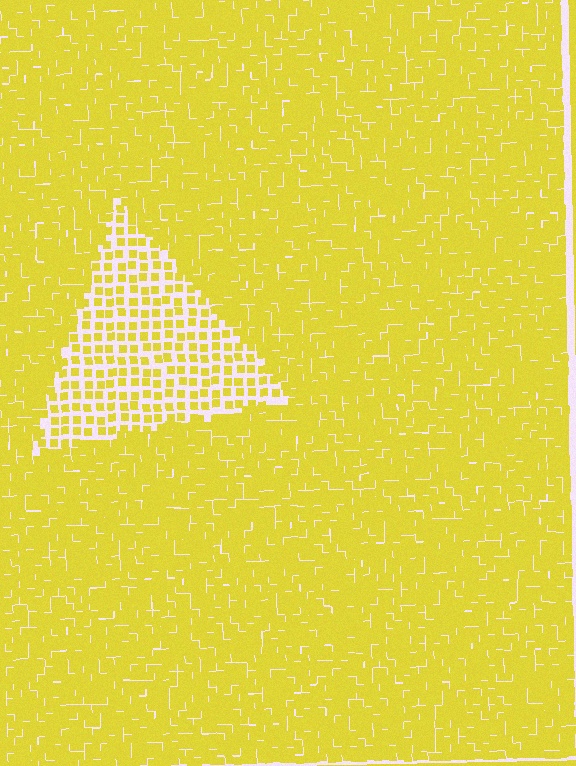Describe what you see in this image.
The image contains small yellow elements arranged at two different densities. A triangle-shaped region is visible where the elements are less densely packed than the surrounding area.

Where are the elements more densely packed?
The elements are more densely packed outside the triangle boundary.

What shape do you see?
I see a triangle.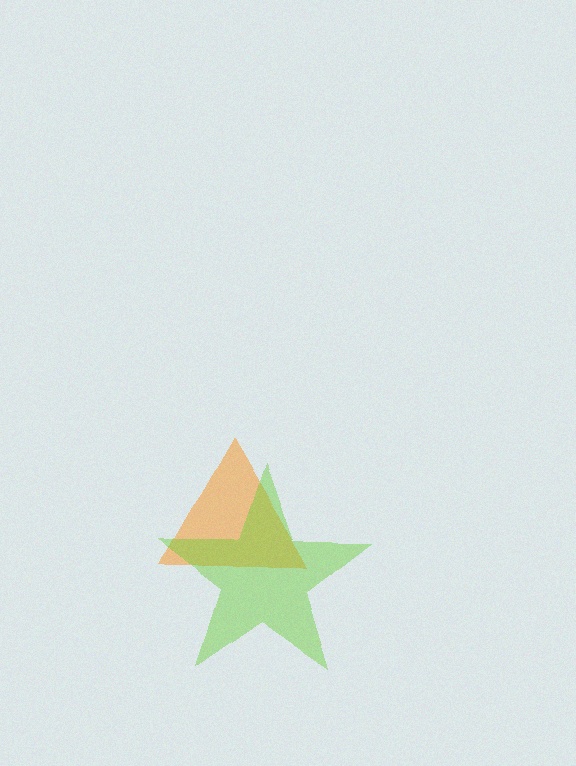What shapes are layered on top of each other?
The layered shapes are: an orange triangle, a lime star.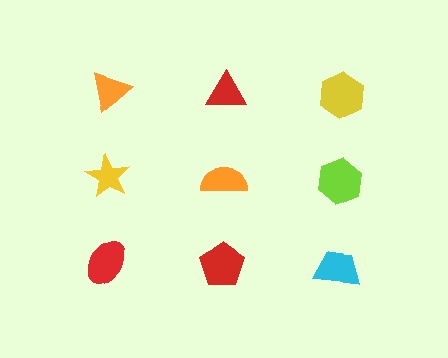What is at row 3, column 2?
A red pentagon.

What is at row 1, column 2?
A red triangle.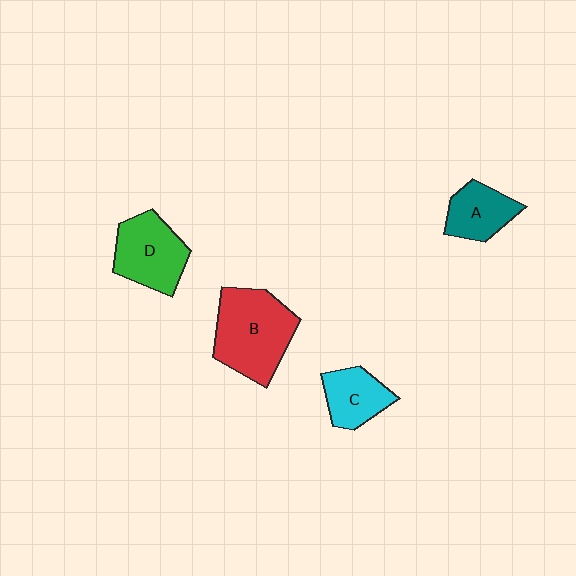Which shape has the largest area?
Shape B (red).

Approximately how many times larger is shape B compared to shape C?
Approximately 1.8 times.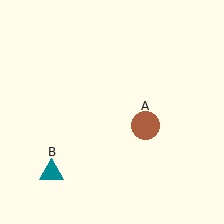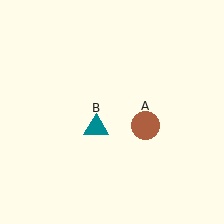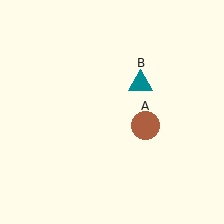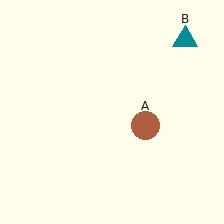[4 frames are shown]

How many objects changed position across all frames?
1 object changed position: teal triangle (object B).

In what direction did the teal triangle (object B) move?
The teal triangle (object B) moved up and to the right.